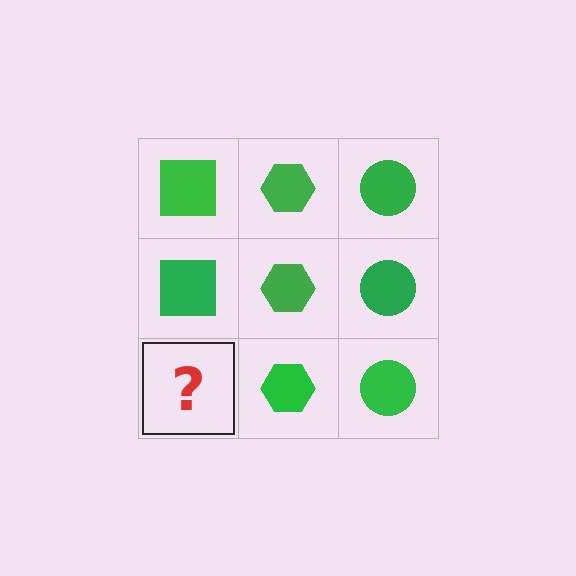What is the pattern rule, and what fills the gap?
The rule is that each column has a consistent shape. The gap should be filled with a green square.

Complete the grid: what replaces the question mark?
The question mark should be replaced with a green square.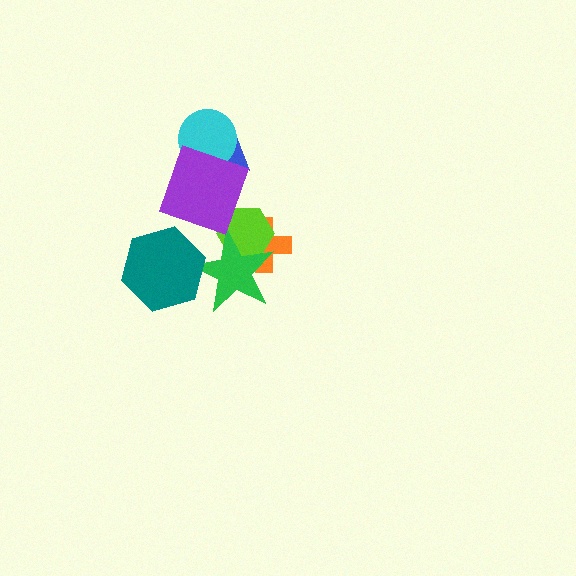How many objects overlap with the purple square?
2 objects overlap with the purple square.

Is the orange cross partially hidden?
Yes, it is partially covered by another shape.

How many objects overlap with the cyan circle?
2 objects overlap with the cyan circle.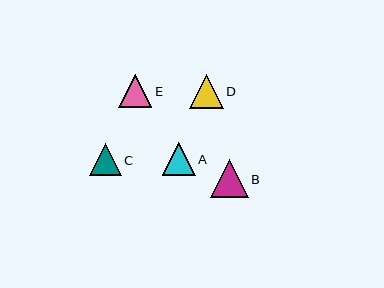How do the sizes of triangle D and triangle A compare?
Triangle D and triangle A are approximately the same size.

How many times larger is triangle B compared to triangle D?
Triangle B is approximately 1.1 times the size of triangle D.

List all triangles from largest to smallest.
From largest to smallest: B, D, E, A, C.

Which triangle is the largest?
Triangle B is the largest with a size of approximately 38 pixels.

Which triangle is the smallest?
Triangle C is the smallest with a size of approximately 32 pixels.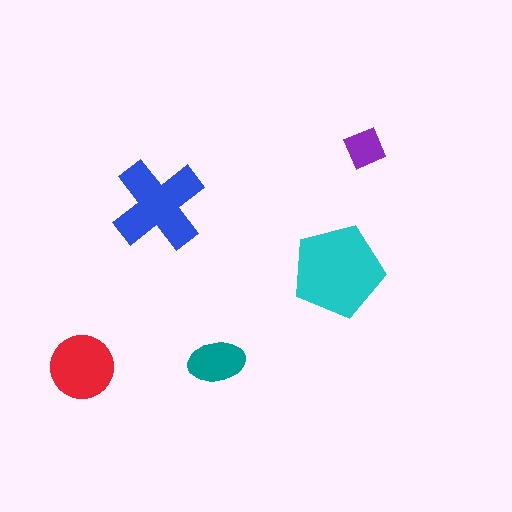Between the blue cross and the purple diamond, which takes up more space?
The blue cross.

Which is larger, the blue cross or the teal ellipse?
The blue cross.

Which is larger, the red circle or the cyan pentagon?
The cyan pentagon.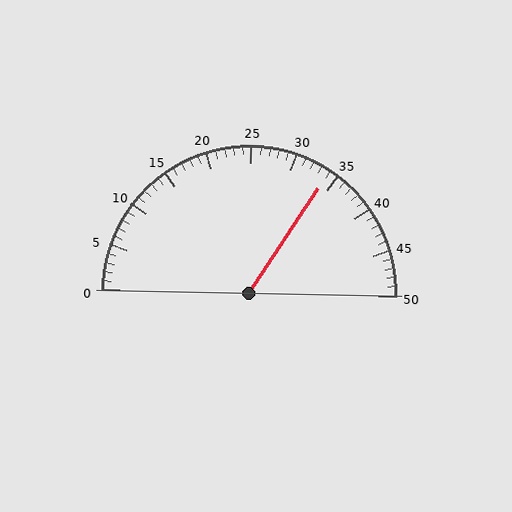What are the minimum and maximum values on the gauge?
The gauge ranges from 0 to 50.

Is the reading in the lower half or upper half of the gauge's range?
The reading is in the upper half of the range (0 to 50).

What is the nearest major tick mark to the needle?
The nearest major tick mark is 35.